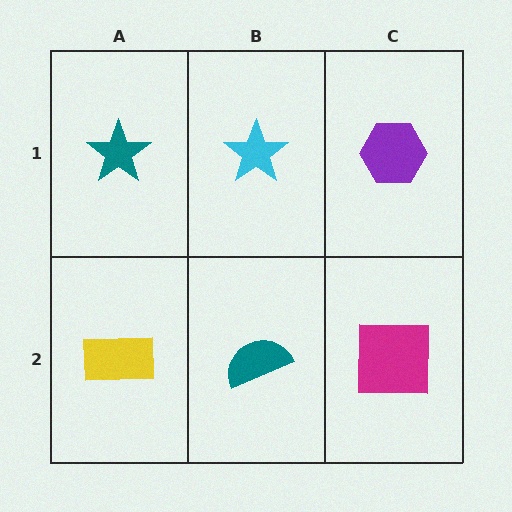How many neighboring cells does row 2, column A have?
2.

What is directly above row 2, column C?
A purple hexagon.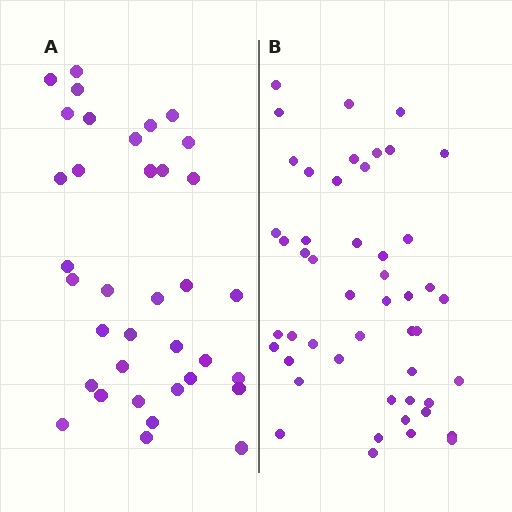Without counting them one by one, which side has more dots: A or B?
Region B (the right region) has more dots.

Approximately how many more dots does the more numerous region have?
Region B has approximately 15 more dots than region A.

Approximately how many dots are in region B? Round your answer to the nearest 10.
About 50 dots. (The exact count is 49, which rounds to 50.)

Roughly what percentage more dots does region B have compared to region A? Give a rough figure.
About 35% more.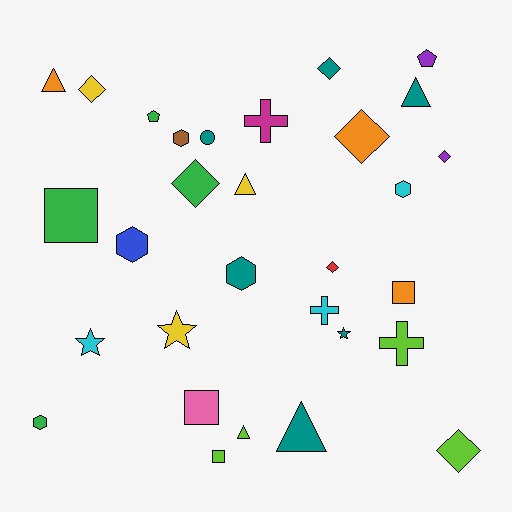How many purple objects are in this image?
There are 2 purple objects.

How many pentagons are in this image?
There are 2 pentagons.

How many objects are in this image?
There are 30 objects.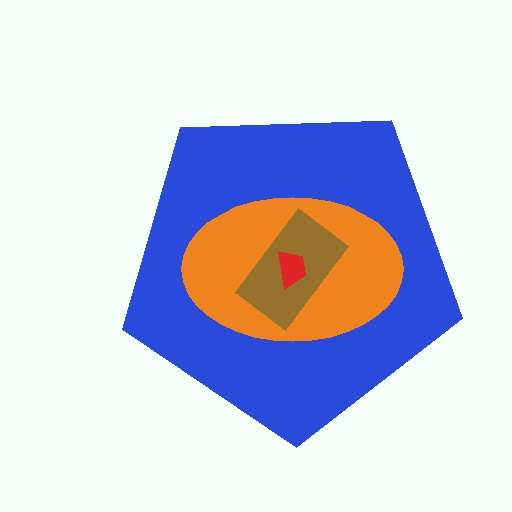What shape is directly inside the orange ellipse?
The brown rectangle.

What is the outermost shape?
The blue pentagon.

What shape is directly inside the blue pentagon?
The orange ellipse.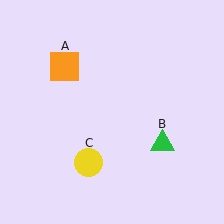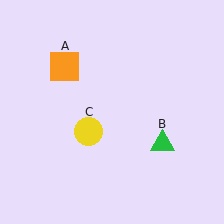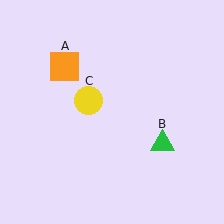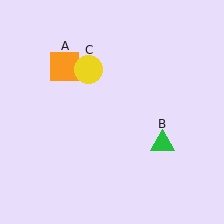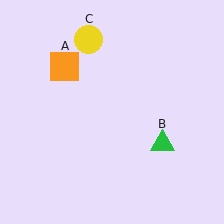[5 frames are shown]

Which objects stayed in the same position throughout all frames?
Orange square (object A) and green triangle (object B) remained stationary.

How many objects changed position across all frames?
1 object changed position: yellow circle (object C).